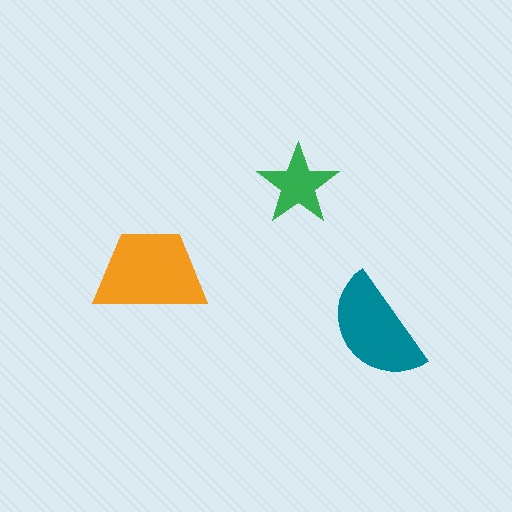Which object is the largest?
The orange trapezoid.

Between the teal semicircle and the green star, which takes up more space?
The teal semicircle.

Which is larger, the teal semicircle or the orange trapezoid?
The orange trapezoid.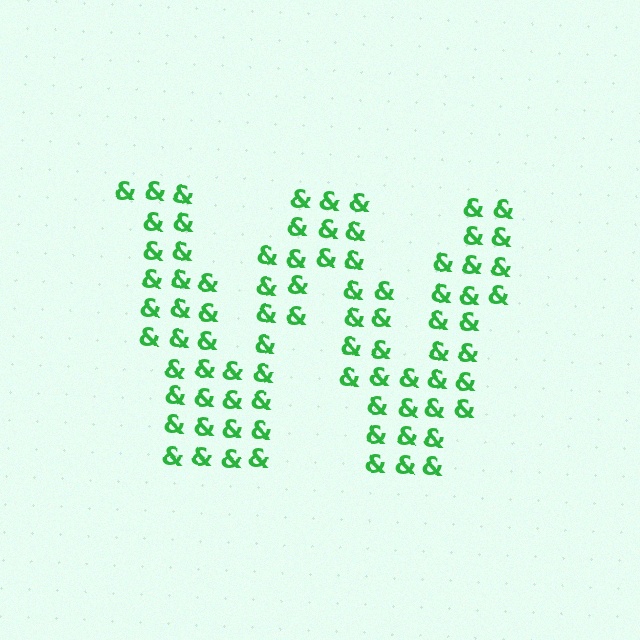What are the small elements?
The small elements are ampersands.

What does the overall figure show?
The overall figure shows the letter W.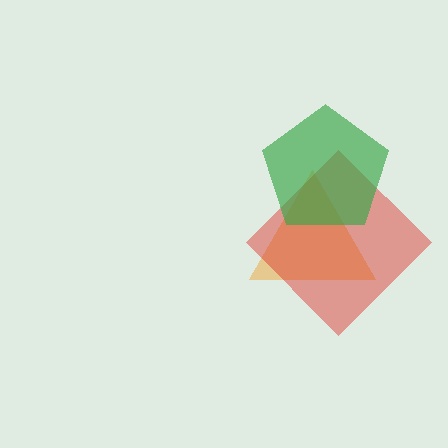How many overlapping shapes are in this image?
There are 3 overlapping shapes in the image.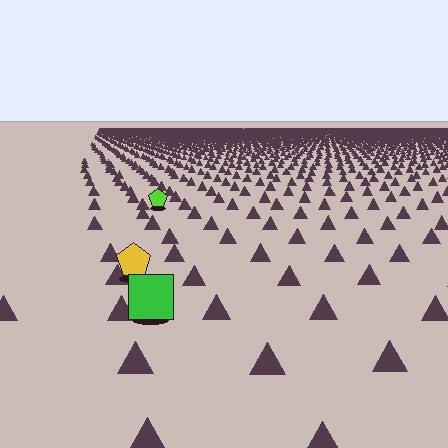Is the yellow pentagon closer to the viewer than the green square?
No. The green square is closer — you can tell from the texture gradient: the ground texture is coarser near it.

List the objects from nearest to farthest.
From nearest to farthest: the green square, the yellow pentagon, the lime pentagon.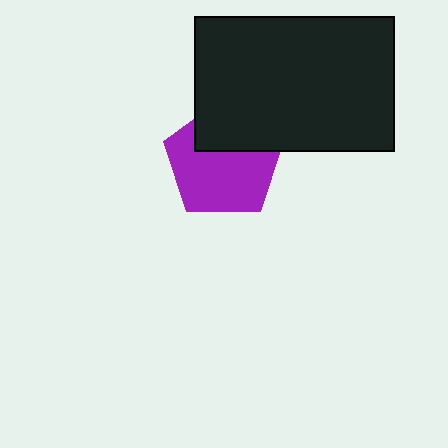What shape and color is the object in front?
The object in front is a black rectangle.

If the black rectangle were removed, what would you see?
You would see the complete purple pentagon.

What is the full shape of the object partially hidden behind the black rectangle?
The partially hidden object is a purple pentagon.